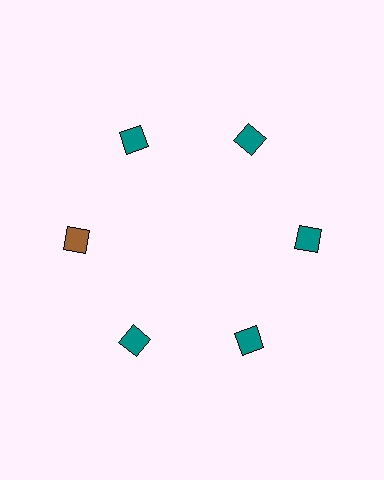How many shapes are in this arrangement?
There are 6 shapes arranged in a ring pattern.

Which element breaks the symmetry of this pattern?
The brown diamond at roughly the 9 o'clock position breaks the symmetry. All other shapes are teal diamonds.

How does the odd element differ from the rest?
It has a different color: brown instead of teal.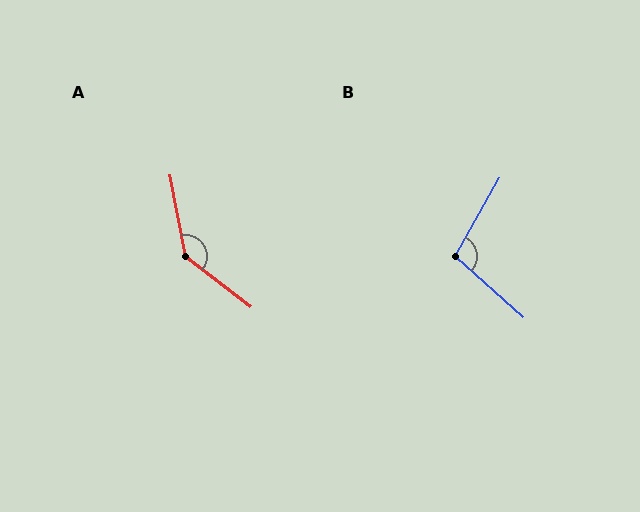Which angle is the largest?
A, at approximately 139 degrees.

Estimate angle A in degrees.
Approximately 139 degrees.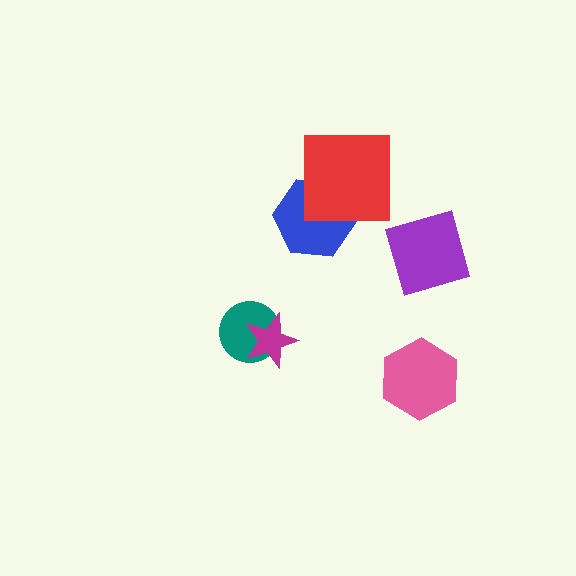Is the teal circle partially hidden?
Yes, it is partially covered by another shape.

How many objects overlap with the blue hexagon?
1 object overlaps with the blue hexagon.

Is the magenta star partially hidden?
No, no other shape covers it.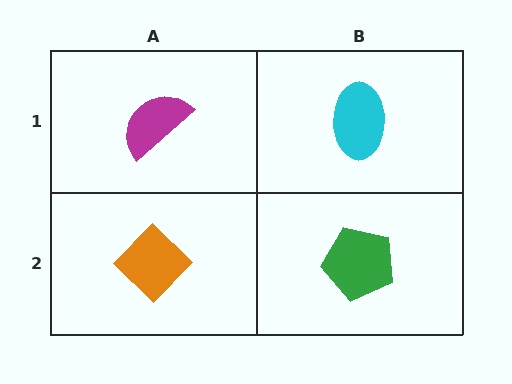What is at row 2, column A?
An orange diamond.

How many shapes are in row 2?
2 shapes.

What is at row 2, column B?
A green pentagon.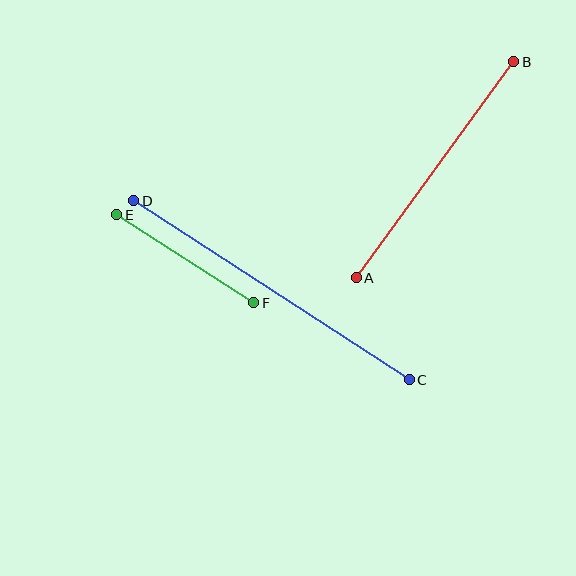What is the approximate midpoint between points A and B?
The midpoint is at approximately (435, 170) pixels.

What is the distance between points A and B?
The distance is approximately 267 pixels.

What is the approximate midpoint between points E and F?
The midpoint is at approximately (185, 259) pixels.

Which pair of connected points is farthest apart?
Points C and D are farthest apart.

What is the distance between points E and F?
The distance is approximately 163 pixels.